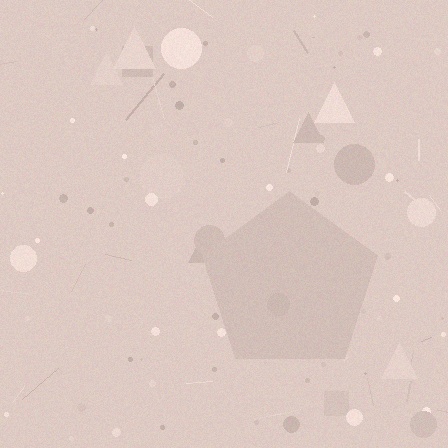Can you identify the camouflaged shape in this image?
The camouflaged shape is a pentagon.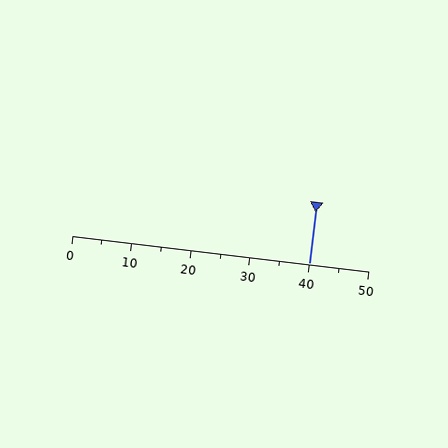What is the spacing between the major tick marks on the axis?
The major ticks are spaced 10 apart.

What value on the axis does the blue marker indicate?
The marker indicates approximately 40.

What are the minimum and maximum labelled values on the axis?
The axis runs from 0 to 50.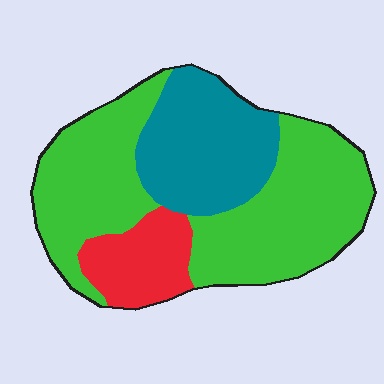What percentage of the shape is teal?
Teal takes up about one quarter (1/4) of the shape.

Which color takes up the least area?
Red, at roughly 15%.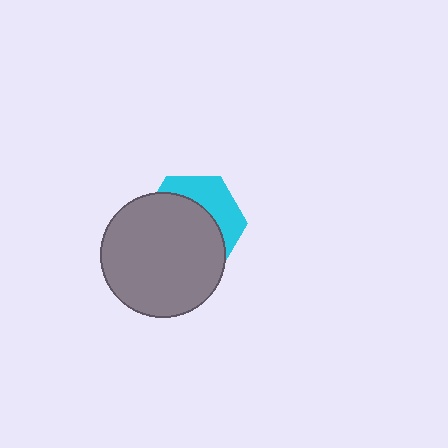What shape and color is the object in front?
The object in front is a gray circle.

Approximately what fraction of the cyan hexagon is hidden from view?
Roughly 65% of the cyan hexagon is hidden behind the gray circle.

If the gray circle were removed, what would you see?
You would see the complete cyan hexagon.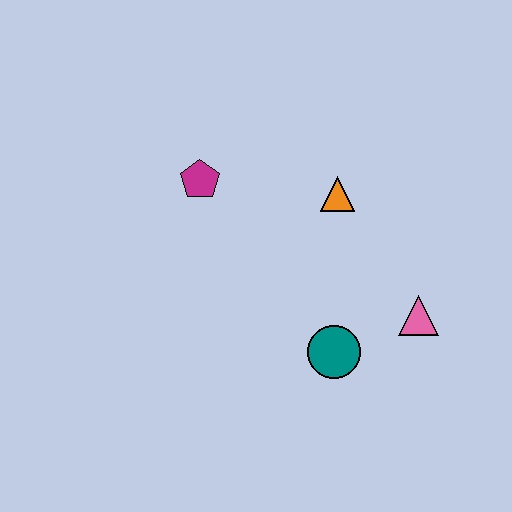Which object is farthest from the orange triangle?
The teal circle is farthest from the orange triangle.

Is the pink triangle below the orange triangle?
Yes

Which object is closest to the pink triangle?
The teal circle is closest to the pink triangle.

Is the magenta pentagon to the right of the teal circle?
No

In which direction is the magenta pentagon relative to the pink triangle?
The magenta pentagon is to the left of the pink triangle.